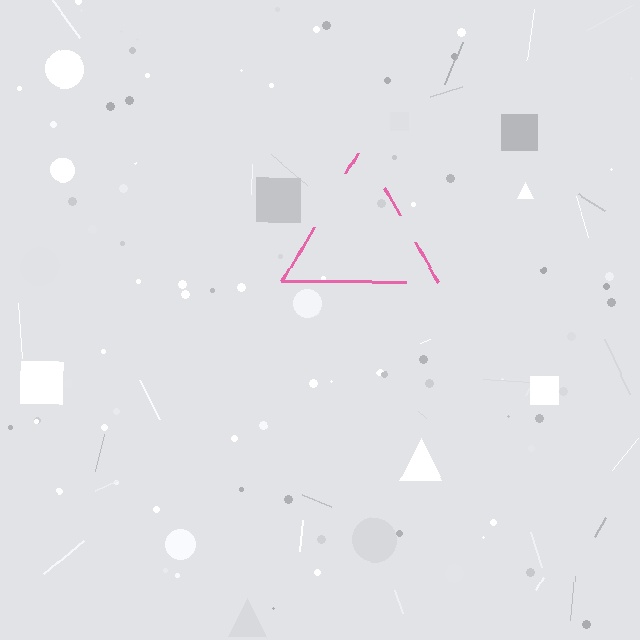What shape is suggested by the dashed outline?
The dashed outline suggests a triangle.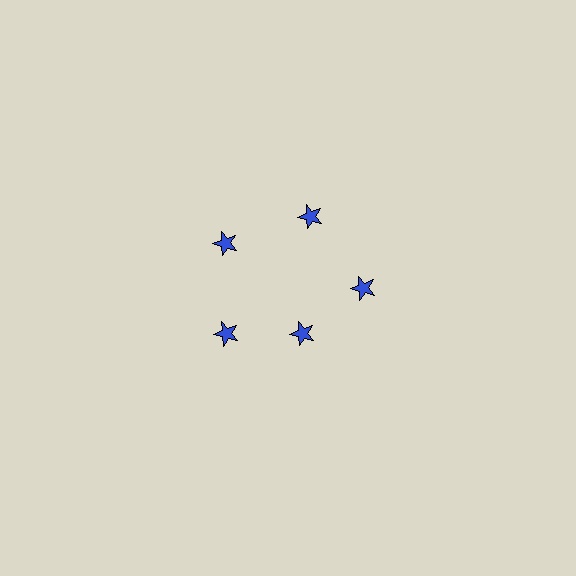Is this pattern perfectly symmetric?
No. The 5 blue stars are arranged in a ring, but one element near the 5 o'clock position is pulled inward toward the center, breaking the 5-fold rotational symmetry.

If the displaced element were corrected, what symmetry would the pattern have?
It would have 5-fold rotational symmetry — the pattern would map onto itself every 72 degrees.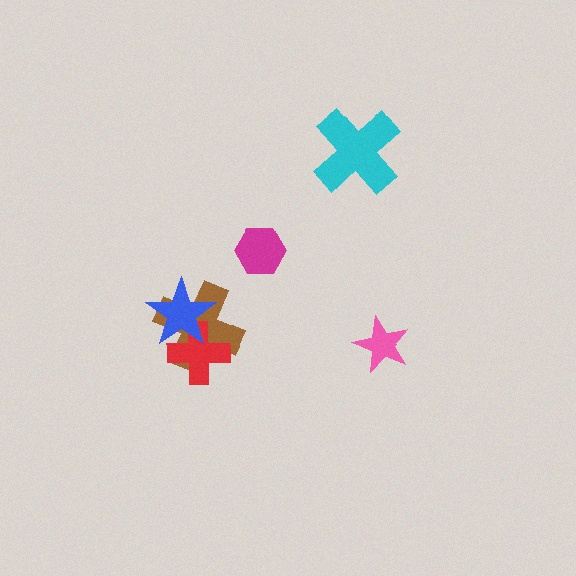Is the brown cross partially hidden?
Yes, it is partially covered by another shape.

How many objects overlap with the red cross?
2 objects overlap with the red cross.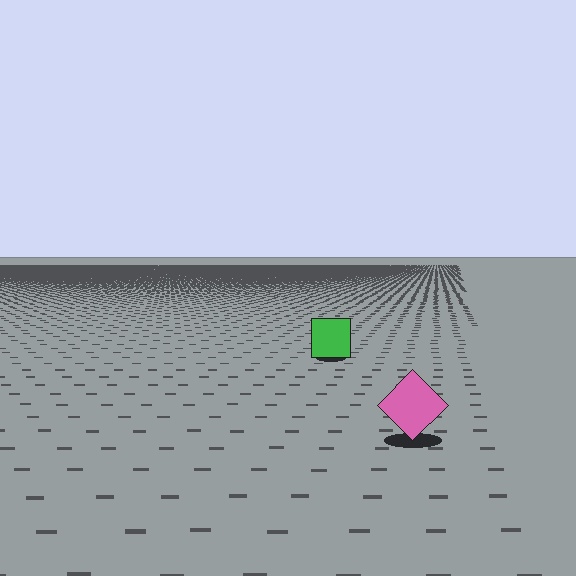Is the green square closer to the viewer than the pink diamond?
No. The pink diamond is closer — you can tell from the texture gradient: the ground texture is coarser near it.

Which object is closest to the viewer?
The pink diamond is closest. The texture marks near it are larger and more spread out.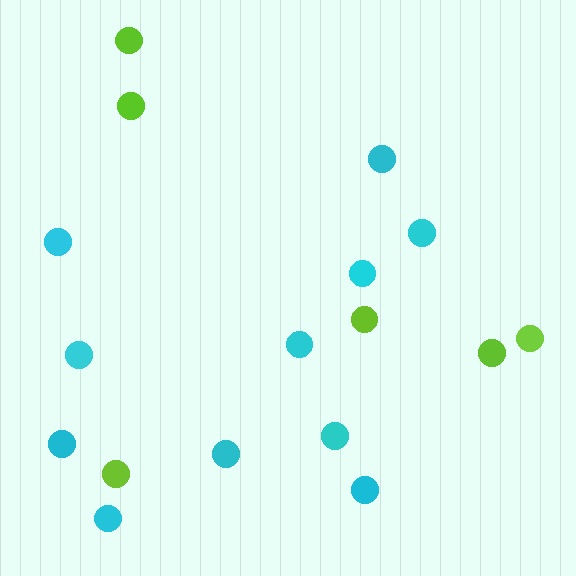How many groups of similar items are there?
There are 2 groups: one group of cyan circles (11) and one group of lime circles (6).